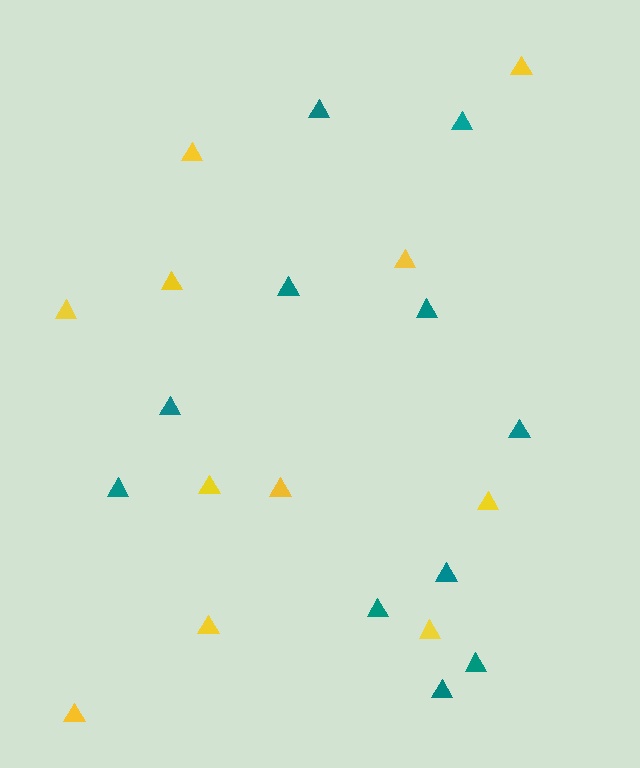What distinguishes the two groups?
There are 2 groups: one group of yellow triangles (11) and one group of teal triangles (11).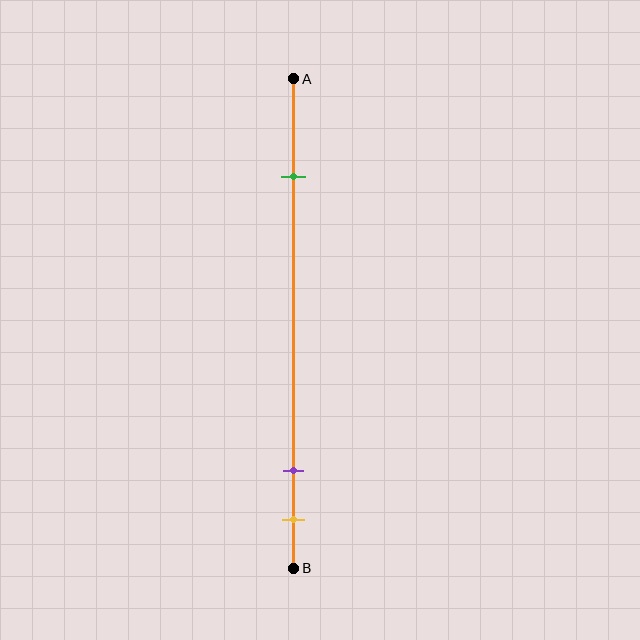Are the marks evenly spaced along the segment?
No, the marks are not evenly spaced.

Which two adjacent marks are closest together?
The purple and yellow marks are the closest adjacent pair.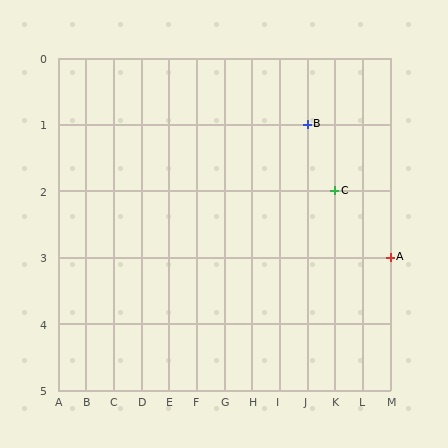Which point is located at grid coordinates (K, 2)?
Point C is at (K, 2).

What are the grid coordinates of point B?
Point B is at grid coordinates (J, 1).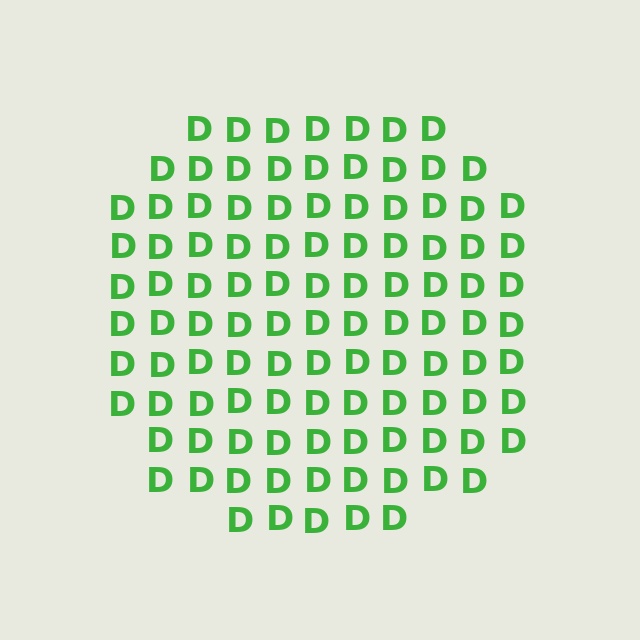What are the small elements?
The small elements are letter D's.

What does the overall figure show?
The overall figure shows a circle.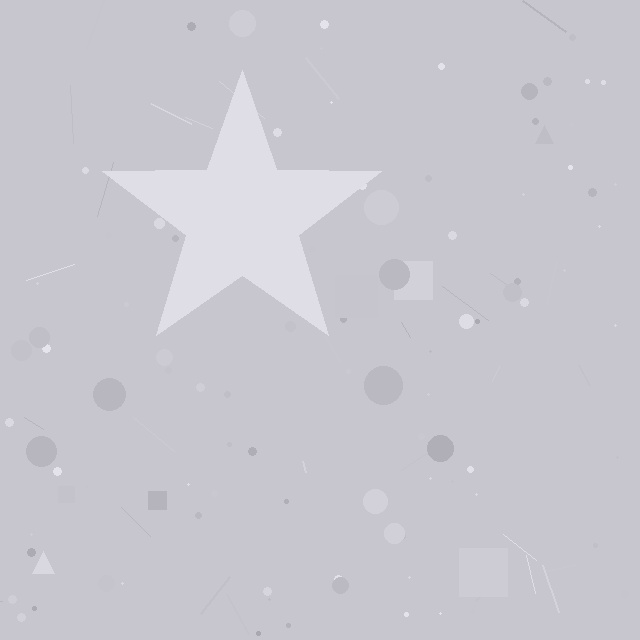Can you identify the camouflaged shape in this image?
The camouflaged shape is a star.